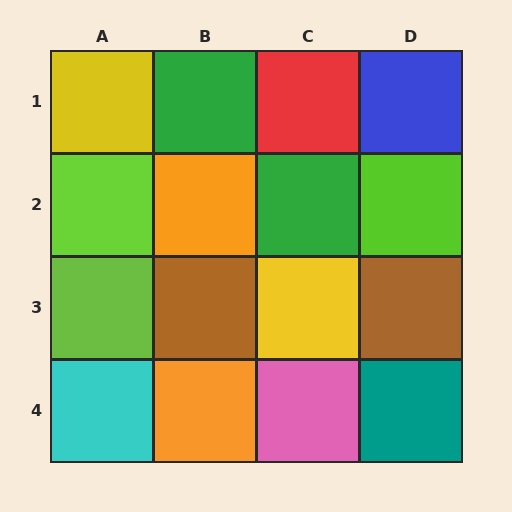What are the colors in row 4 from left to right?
Cyan, orange, pink, teal.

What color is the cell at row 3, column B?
Brown.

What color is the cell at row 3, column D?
Brown.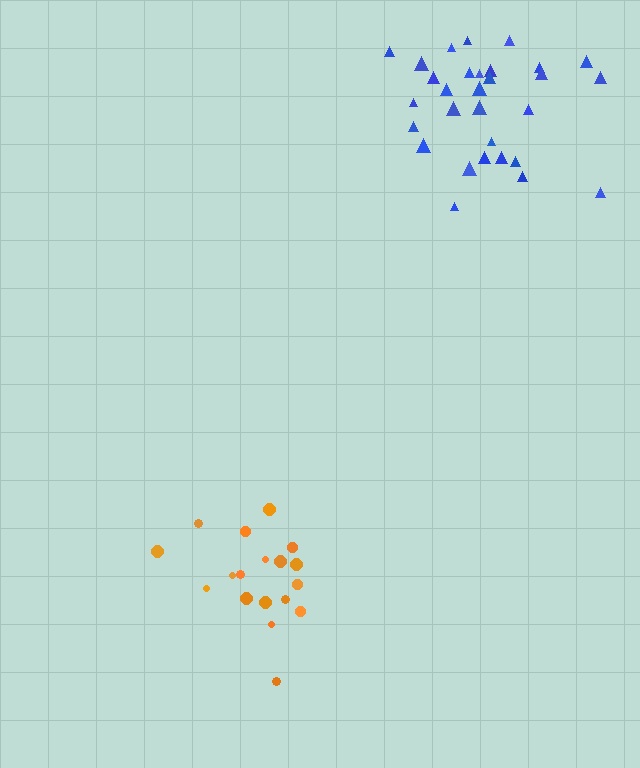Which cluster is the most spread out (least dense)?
Orange.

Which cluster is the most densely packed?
Blue.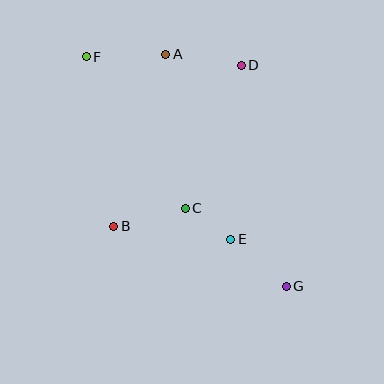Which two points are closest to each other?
Points C and E are closest to each other.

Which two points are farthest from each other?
Points F and G are farthest from each other.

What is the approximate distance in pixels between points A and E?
The distance between A and E is approximately 196 pixels.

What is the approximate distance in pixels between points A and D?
The distance between A and D is approximately 76 pixels.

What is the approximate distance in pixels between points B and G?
The distance between B and G is approximately 183 pixels.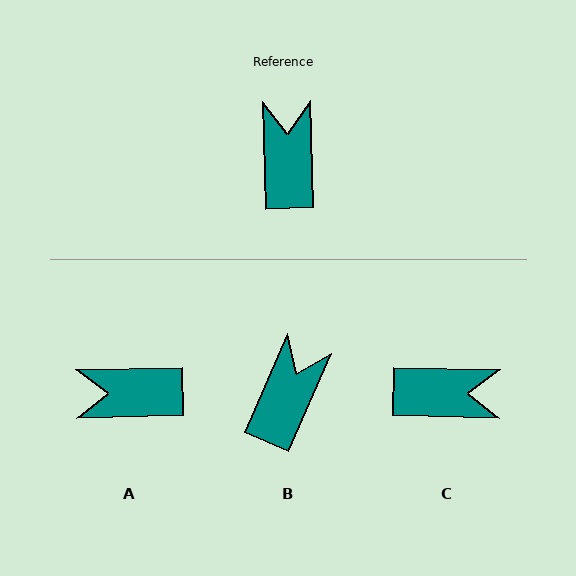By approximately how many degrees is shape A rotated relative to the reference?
Approximately 90 degrees counter-clockwise.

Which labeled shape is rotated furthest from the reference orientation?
C, about 93 degrees away.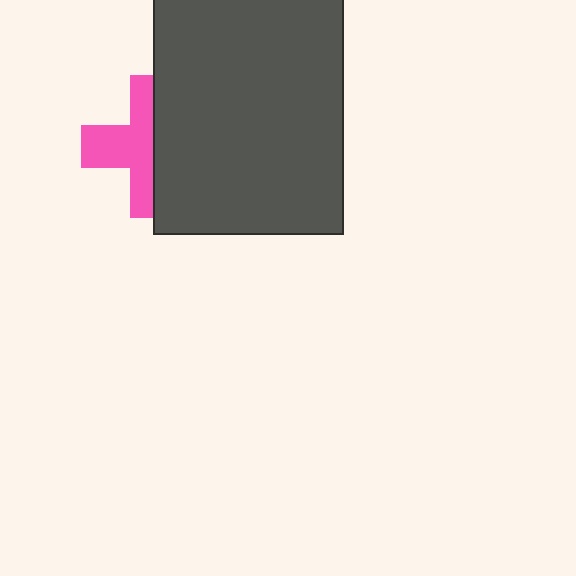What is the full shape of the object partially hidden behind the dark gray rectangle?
The partially hidden object is a pink cross.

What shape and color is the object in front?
The object in front is a dark gray rectangle.